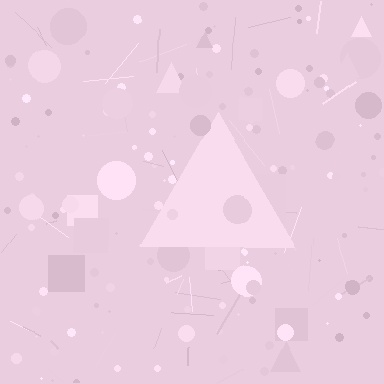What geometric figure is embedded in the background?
A triangle is embedded in the background.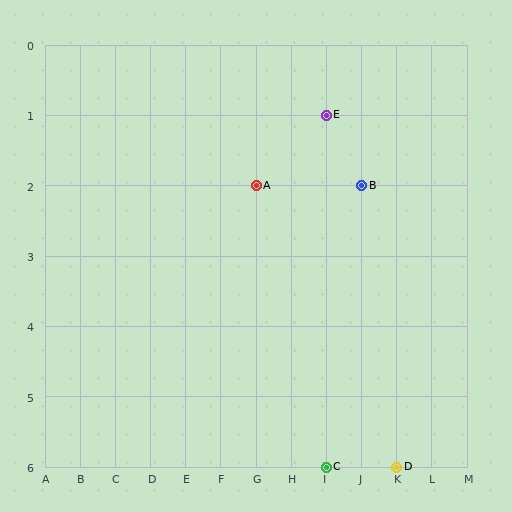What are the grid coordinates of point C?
Point C is at grid coordinates (I, 6).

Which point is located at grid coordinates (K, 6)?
Point D is at (K, 6).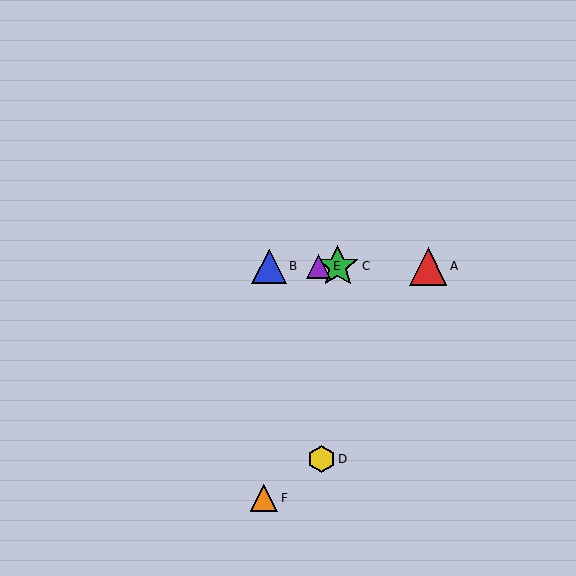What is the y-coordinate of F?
Object F is at y≈498.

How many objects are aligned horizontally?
4 objects (A, B, C, E) are aligned horizontally.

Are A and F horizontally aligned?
No, A is at y≈266 and F is at y≈498.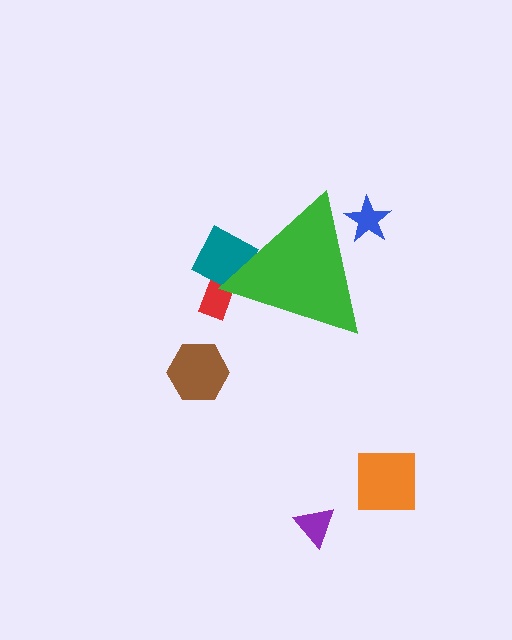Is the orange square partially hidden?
No, the orange square is fully visible.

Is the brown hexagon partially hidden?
No, the brown hexagon is fully visible.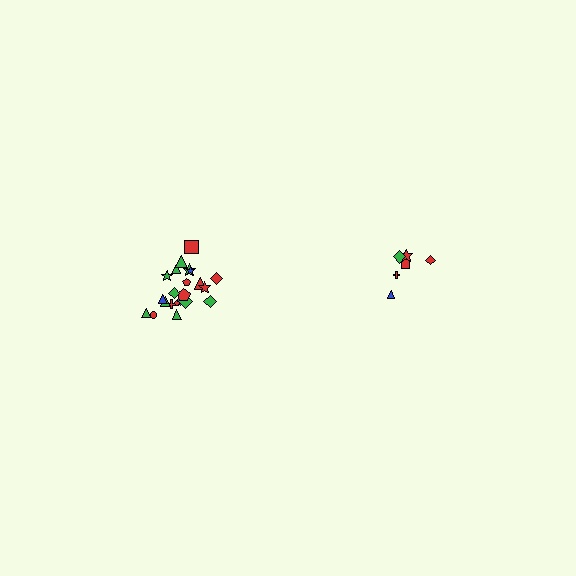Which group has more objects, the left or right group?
The left group.